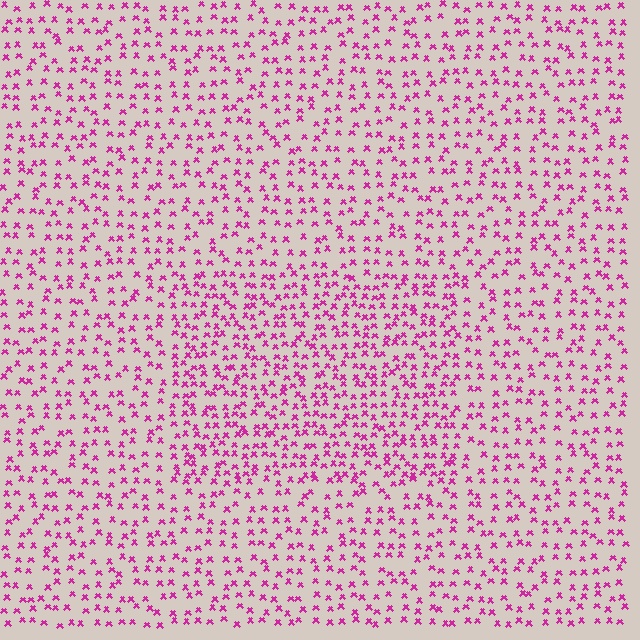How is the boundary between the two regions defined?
The boundary is defined by a change in element density (approximately 1.6x ratio). All elements are the same color, size, and shape.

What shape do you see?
I see a rectangle.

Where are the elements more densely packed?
The elements are more densely packed inside the rectangle boundary.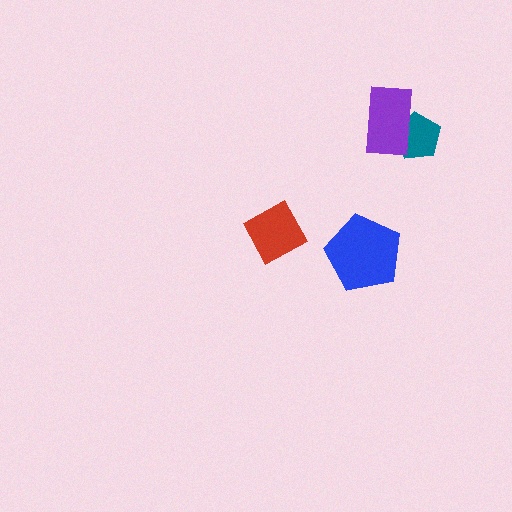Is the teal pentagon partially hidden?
Yes, it is partially covered by another shape.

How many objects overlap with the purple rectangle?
1 object overlaps with the purple rectangle.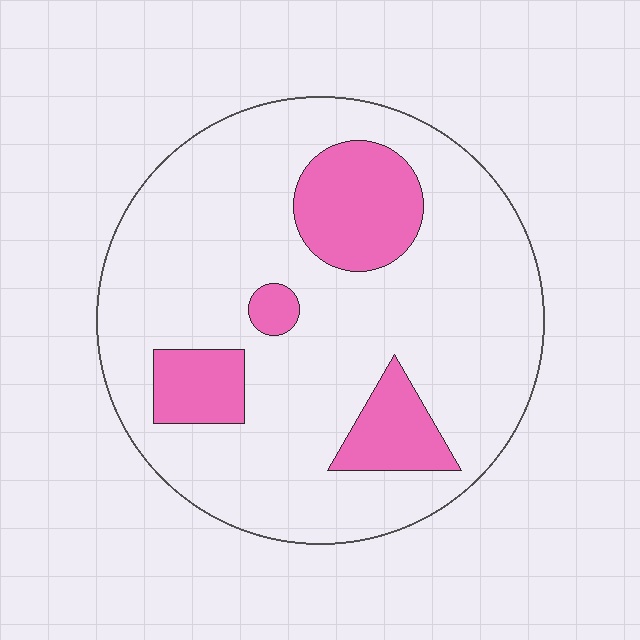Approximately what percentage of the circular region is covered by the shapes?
Approximately 20%.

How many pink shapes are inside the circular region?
4.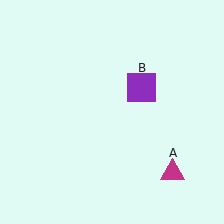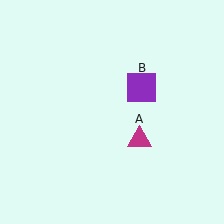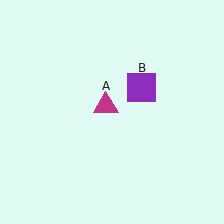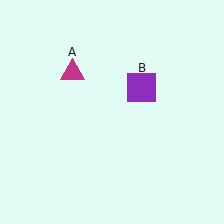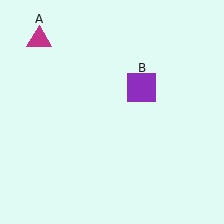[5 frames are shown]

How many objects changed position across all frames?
1 object changed position: magenta triangle (object A).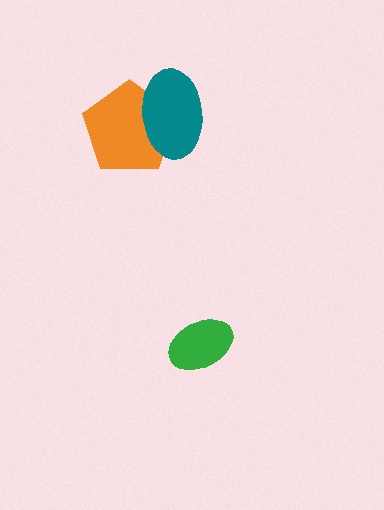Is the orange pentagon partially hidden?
Yes, it is partially covered by another shape.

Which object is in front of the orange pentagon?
The teal ellipse is in front of the orange pentagon.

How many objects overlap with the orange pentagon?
1 object overlaps with the orange pentagon.